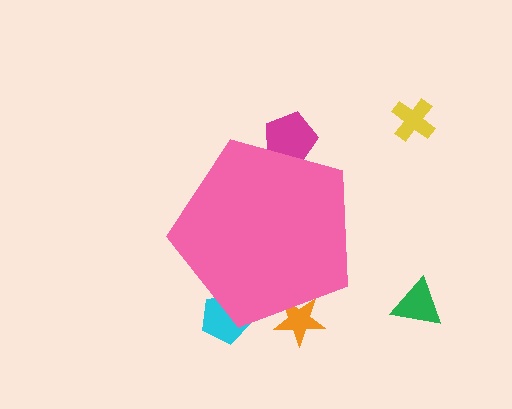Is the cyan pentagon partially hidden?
Yes, the cyan pentagon is partially hidden behind the pink pentagon.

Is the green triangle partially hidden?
No, the green triangle is fully visible.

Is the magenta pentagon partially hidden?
Yes, the magenta pentagon is partially hidden behind the pink pentagon.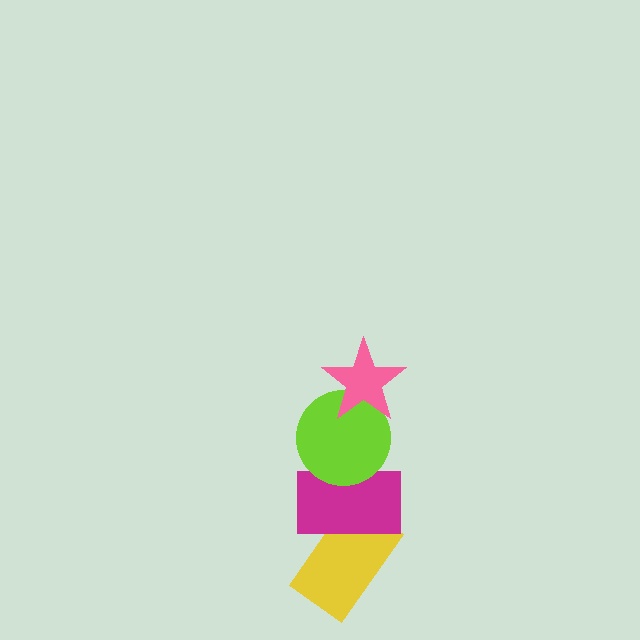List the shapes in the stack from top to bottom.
From top to bottom: the pink star, the lime circle, the magenta rectangle, the yellow rectangle.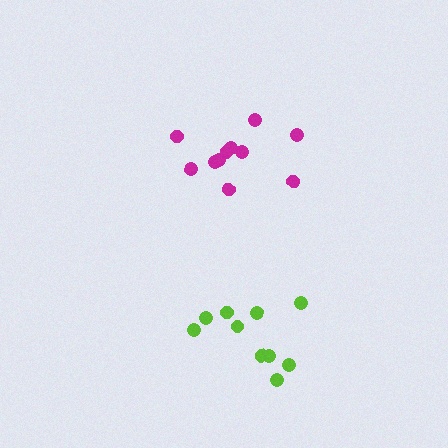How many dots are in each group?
Group 1: 10 dots, Group 2: 11 dots (21 total).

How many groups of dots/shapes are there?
There are 2 groups.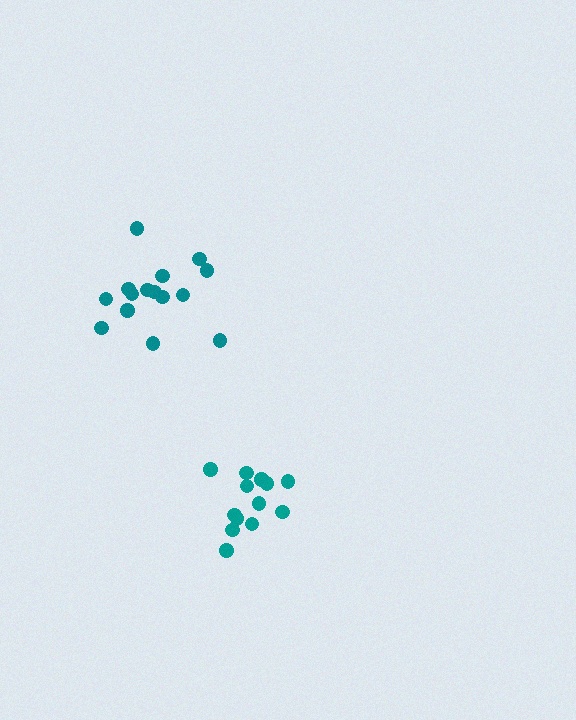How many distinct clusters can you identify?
There are 2 distinct clusters.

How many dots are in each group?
Group 1: 13 dots, Group 2: 15 dots (28 total).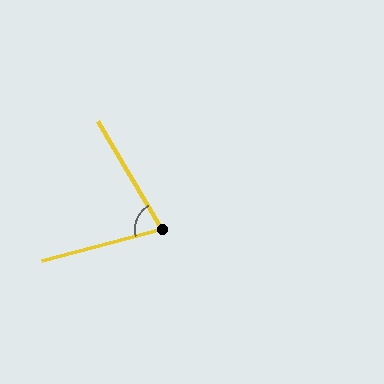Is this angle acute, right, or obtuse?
It is acute.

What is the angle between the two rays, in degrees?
Approximately 74 degrees.